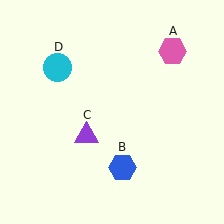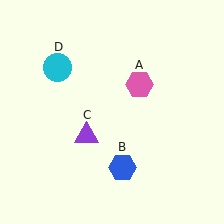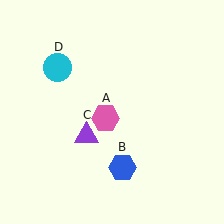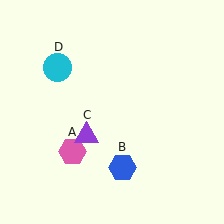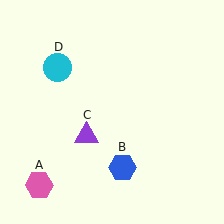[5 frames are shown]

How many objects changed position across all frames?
1 object changed position: pink hexagon (object A).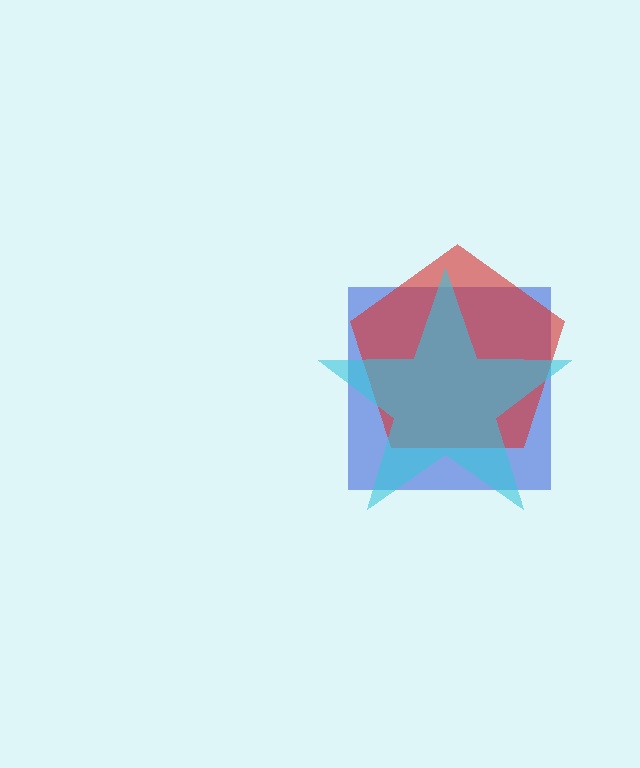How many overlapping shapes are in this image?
There are 3 overlapping shapes in the image.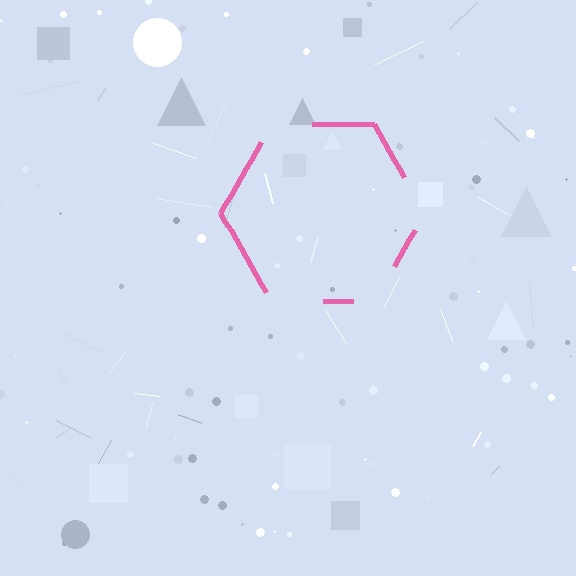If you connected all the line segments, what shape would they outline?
They would outline a hexagon.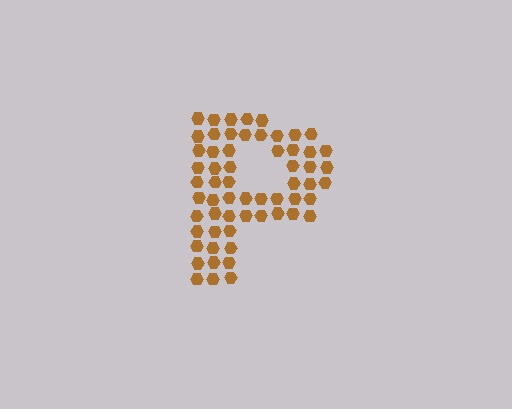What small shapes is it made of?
It is made of small hexagons.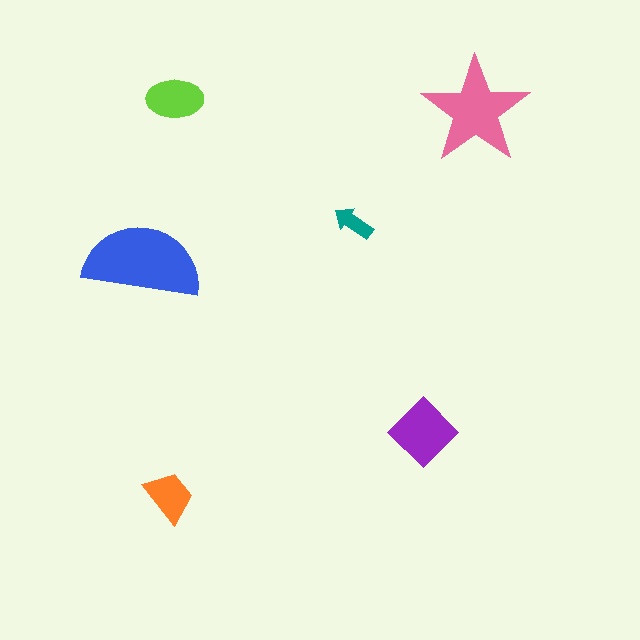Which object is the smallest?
The teal arrow.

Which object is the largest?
The blue semicircle.